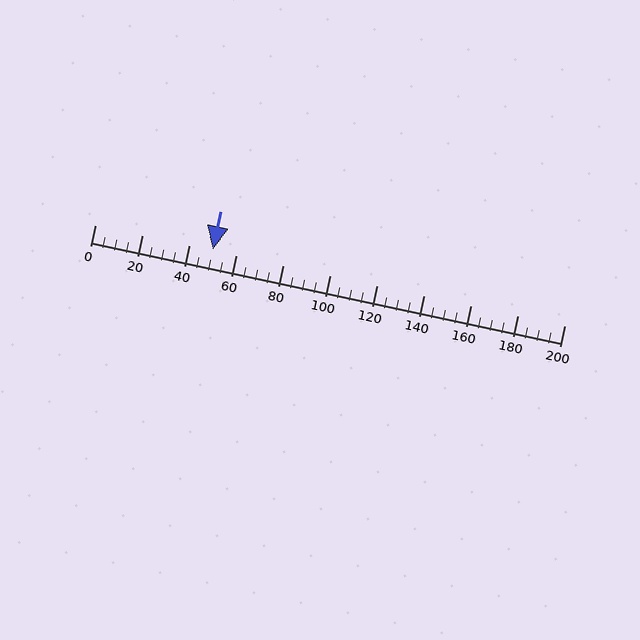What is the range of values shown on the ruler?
The ruler shows values from 0 to 200.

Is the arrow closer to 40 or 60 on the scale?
The arrow is closer to 60.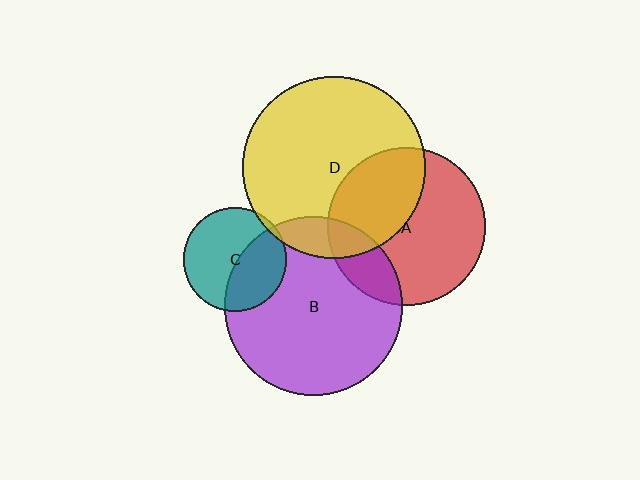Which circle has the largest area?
Circle D (yellow).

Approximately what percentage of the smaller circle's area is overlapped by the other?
Approximately 15%.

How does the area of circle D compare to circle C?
Approximately 3.1 times.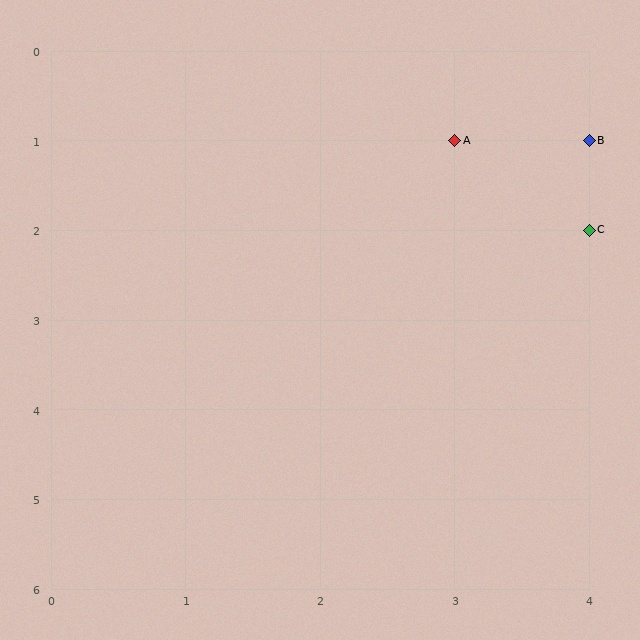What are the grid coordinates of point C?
Point C is at grid coordinates (4, 2).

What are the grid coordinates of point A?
Point A is at grid coordinates (3, 1).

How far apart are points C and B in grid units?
Points C and B are 1 row apart.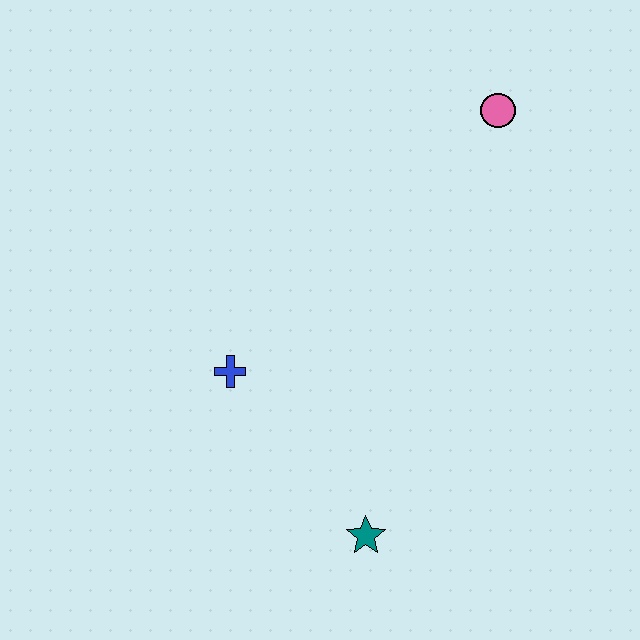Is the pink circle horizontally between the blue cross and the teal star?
No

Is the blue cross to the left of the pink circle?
Yes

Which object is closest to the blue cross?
The teal star is closest to the blue cross.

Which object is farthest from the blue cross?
The pink circle is farthest from the blue cross.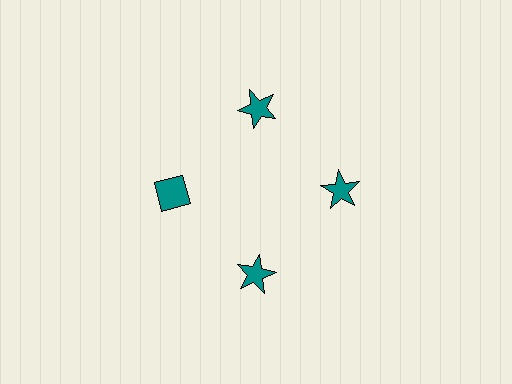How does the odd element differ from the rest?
It has a different shape: diamond instead of star.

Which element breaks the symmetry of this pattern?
The teal diamond at roughly the 9 o'clock position breaks the symmetry. All other shapes are teal stars.